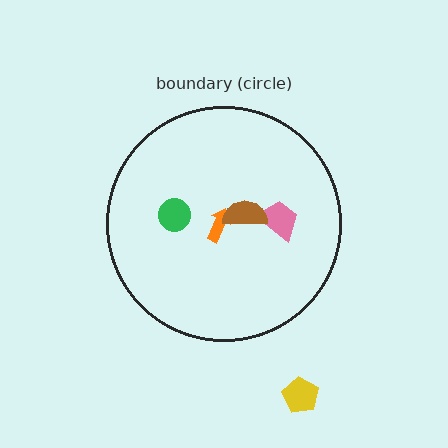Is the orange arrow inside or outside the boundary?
Inside.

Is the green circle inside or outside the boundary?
Inside.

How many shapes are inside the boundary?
4 inside, 1 outside.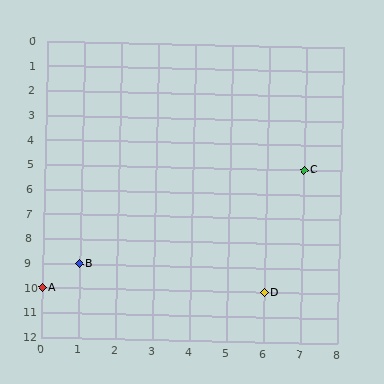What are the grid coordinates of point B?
Point B is at grid coordinates (1, 9).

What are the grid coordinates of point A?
Point A is at grid coordinates (0, 10).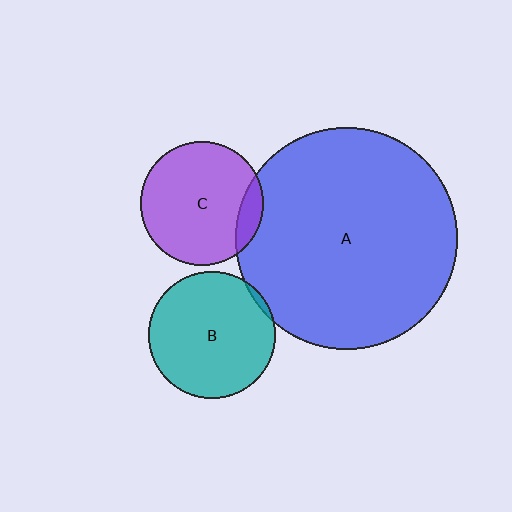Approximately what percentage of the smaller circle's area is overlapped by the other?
Approximately 5%.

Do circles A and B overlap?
Yes.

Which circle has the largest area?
Circle A (blue).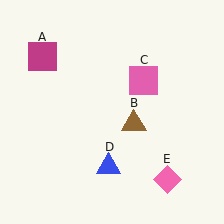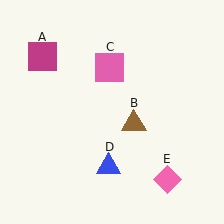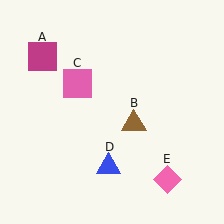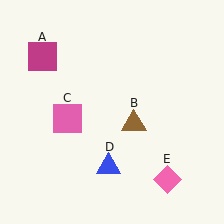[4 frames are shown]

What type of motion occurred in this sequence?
The pink square (object C) rotated counterclockwise around the center of the scene.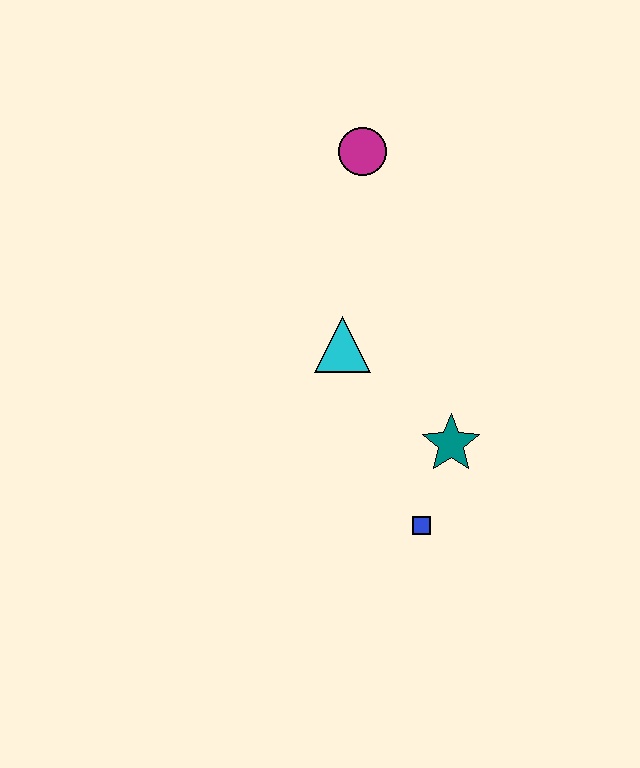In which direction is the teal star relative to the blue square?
The teal star is above the blue square.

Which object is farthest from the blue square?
The magenta circle is farthest from the blue square.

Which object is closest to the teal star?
The blue square is closest to the teal star.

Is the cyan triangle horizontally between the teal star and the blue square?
No